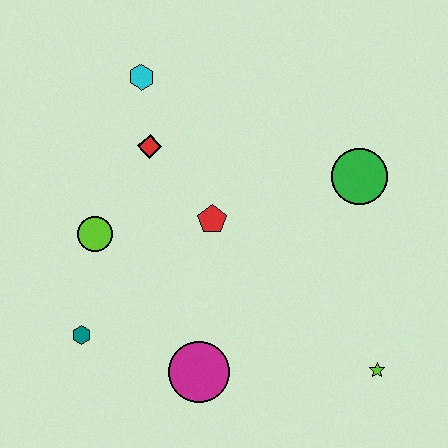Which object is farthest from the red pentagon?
The lime star is farthest from the red pentagon.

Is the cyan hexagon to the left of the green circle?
Yes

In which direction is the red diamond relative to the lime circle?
The red diamond is above the lime circle.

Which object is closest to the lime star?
The magenta circle is closest to the lime star.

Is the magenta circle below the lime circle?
Yes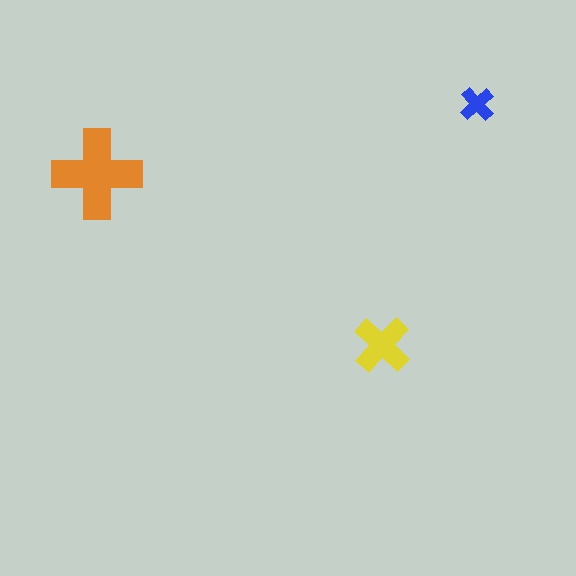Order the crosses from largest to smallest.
the orange one, the yellow one, the blue one.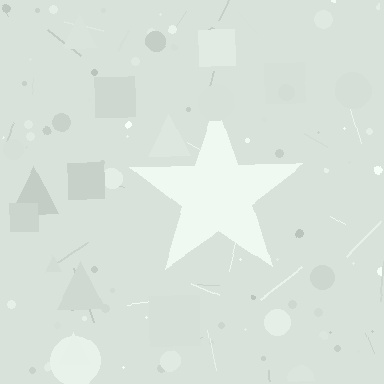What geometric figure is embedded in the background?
A star is embedded in the background.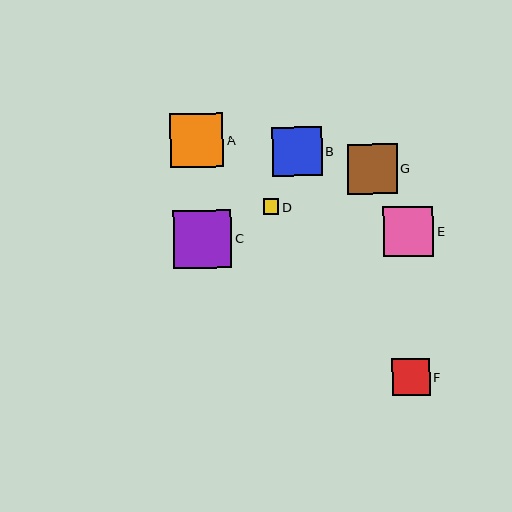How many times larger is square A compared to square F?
Square A is approximately 1.4 times the size of square F.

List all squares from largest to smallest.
From largest to smallest: C, A, E, G, B, F, D.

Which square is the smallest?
Square D is the smallest with a size of approximately 16 pixels.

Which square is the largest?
Square C is the largest with a size of approximately 58 pixels.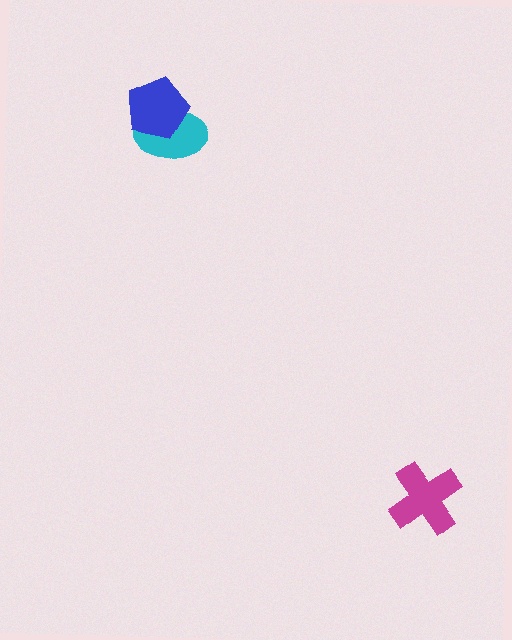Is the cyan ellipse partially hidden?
Yes, it is partially covered by another shape.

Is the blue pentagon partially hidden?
No, no other shape covers it.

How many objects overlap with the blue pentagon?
1 object overlaps with the blue pentagon.